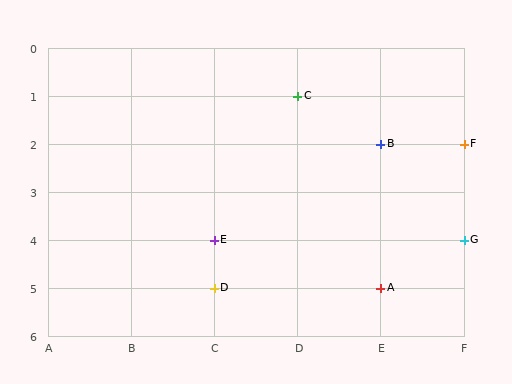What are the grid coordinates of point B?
Point B is at grid coordinates (E, 2).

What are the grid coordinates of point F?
Point F is at grid coordinates (F, 2).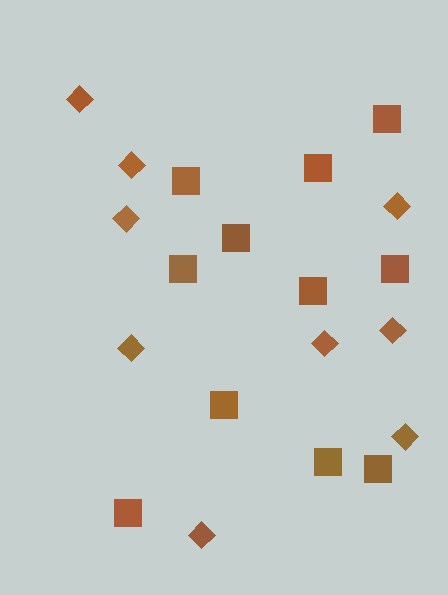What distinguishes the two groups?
There are 2 groups: one group of squares (11) and one group of diamonds (9).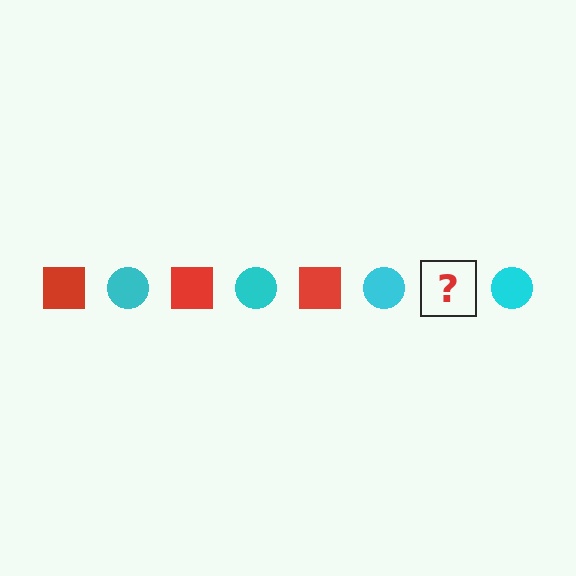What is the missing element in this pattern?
The missing element is a red square.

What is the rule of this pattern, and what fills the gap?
The rule is that the pattern alternates between red square and cyan circle. The gap should be filled with a red square.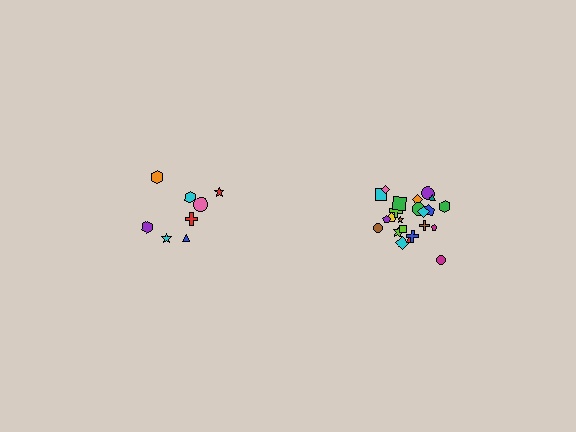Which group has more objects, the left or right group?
The right group.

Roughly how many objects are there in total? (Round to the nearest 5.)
Roughly 35 objects in total.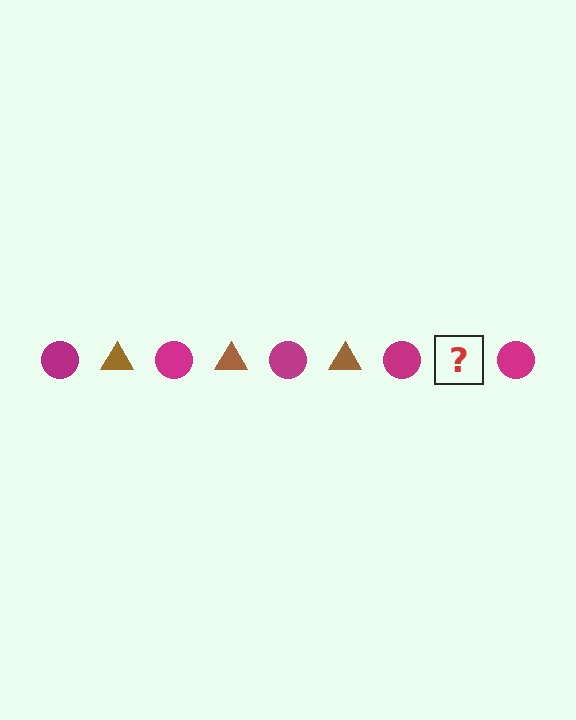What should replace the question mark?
The question mark should be replaced with a brown triangle.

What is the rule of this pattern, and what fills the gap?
The rule is that the pattern alternates between magenta circle and brown triangle. The gap should be filled with a brown triangle.